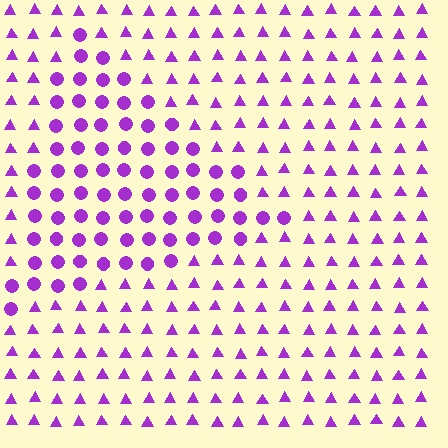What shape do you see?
I see a triangle.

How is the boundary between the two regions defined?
The boundary is defined by a change in element shape: circles inside vs. triangles outside. All elements share the same color and spacing.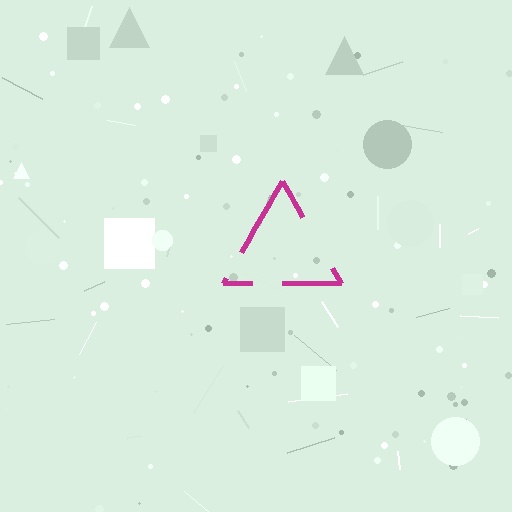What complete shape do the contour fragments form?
The contour fragments form a triangle.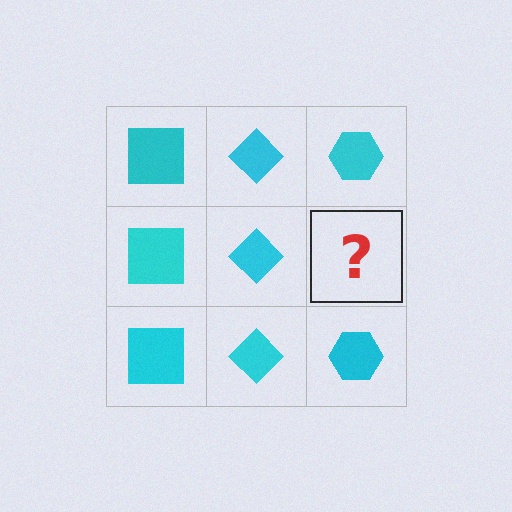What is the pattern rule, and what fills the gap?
The rule is that each column has a consistent shape. The gap should be filled with a cyan hexagon.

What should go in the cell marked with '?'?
The missing cell should contain a cyan hexagon.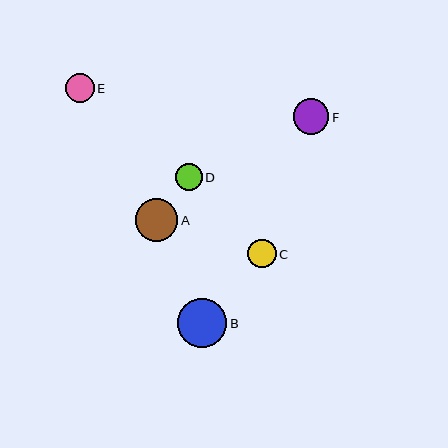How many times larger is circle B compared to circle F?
Circle B is approximately 1.4 times the size of circle F.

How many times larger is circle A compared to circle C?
Circle A is approximately 1.5 times the size of circle C.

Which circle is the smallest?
Circle D is the smallest with a size of approximately 27 pixels.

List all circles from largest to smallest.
From largest to smallest: B, A, F, E, C, D.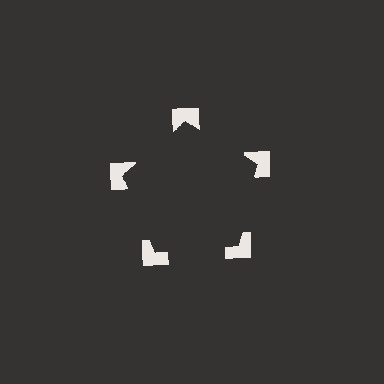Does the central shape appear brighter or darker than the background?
It typically appears slightly darker than the background, even though no actual brightness change is drawn.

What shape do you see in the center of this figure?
An illusory pentagon — its edges are inferred from the aligned wedge cuts in the notched squares, not physically drawn.